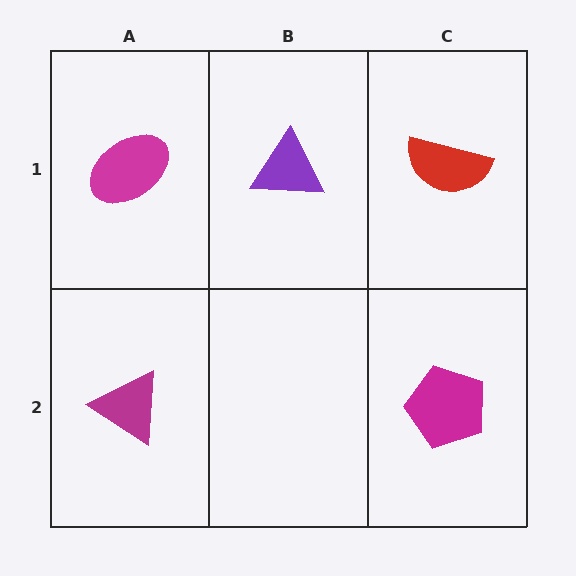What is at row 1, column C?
A red semicircle.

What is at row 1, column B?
A purple triangle.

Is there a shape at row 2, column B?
No, that cell is empty.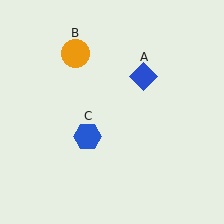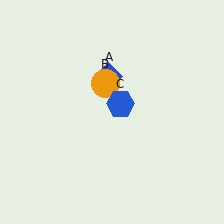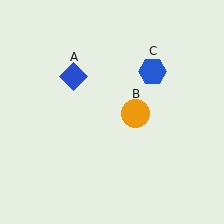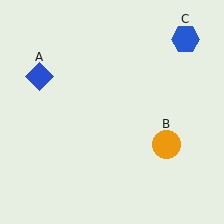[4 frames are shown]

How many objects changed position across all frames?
3 objects changed position: blue diamond (object A), orange circle (object B), blue hexagon (object C).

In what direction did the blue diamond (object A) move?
The blue diamond (object A) moved left.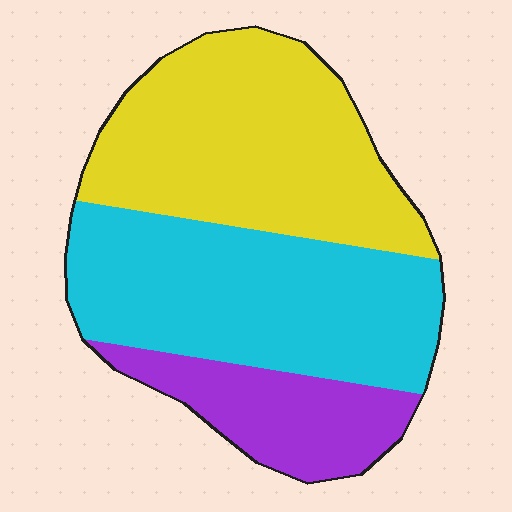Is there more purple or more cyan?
Cyan.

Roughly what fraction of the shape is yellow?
Yellow covers roughly 40% of the shape.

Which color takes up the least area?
Purple, at roughly 20%.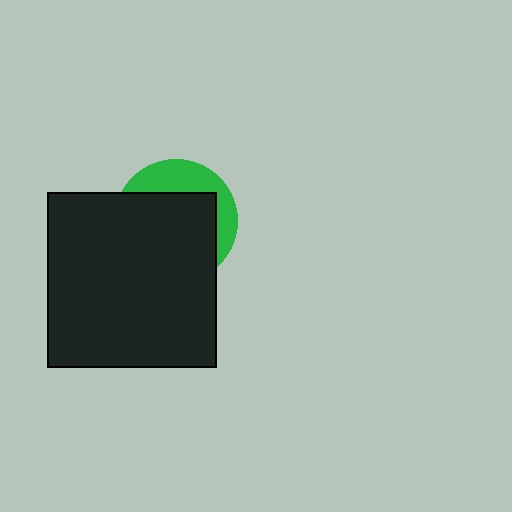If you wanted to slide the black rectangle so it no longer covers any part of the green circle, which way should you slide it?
Slide it toward the lower-left — that is the most direct way to separate the two shapes.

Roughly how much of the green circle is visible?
A small part of it is visible (roughly 31%).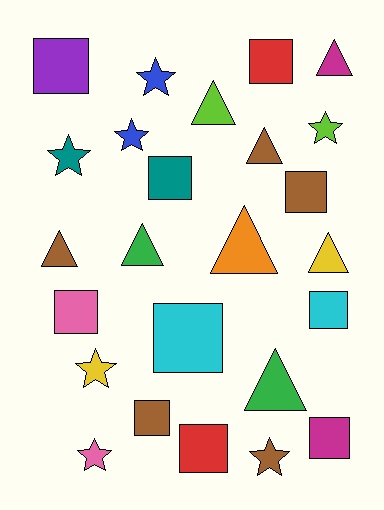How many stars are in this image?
There are 7 stars.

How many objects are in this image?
There are 25 objects.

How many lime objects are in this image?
There are 2 lime objects.